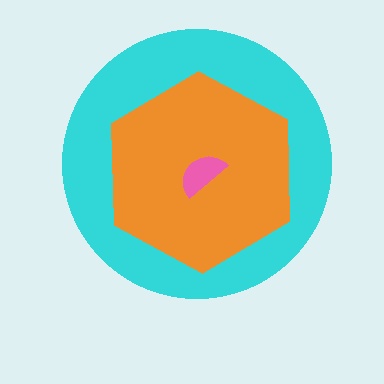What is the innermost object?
The pink semicircle.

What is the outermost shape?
The cyan circle.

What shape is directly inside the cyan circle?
The orange hexagon.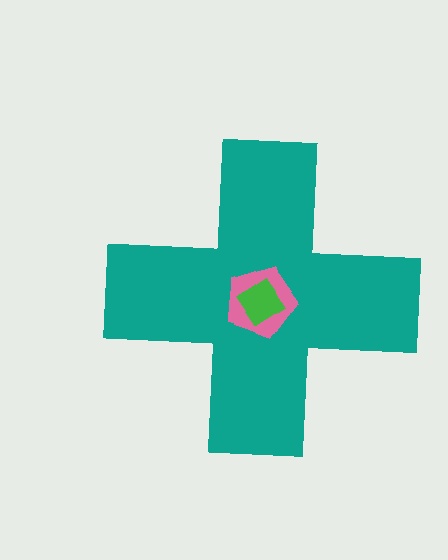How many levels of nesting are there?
3.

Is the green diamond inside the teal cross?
Yes.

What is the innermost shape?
The green diamond.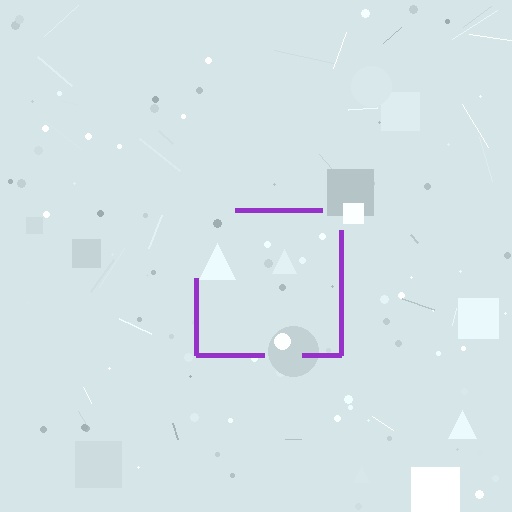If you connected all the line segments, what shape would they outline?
They would outline a square.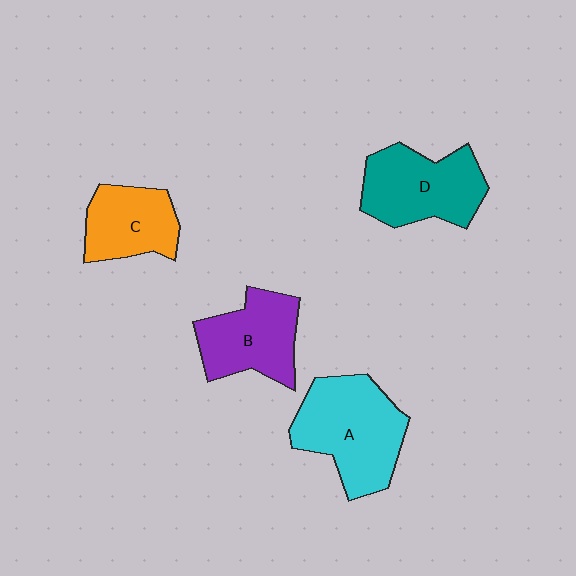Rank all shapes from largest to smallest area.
From largest to smallest: A (cyan), D (teal), B (purple), C (orange).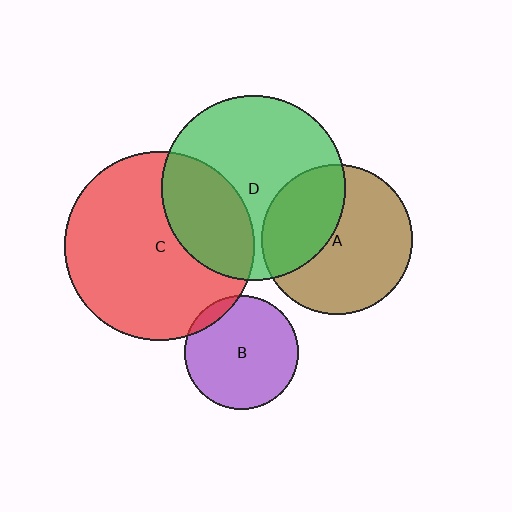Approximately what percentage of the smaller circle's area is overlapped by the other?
Approximately 30%.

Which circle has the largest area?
Circle C (red).